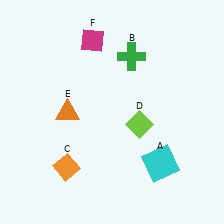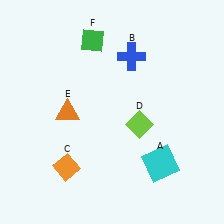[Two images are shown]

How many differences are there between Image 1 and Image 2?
There are 2 differences between the two images.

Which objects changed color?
B changed from green to blue. F changed from magenta to green.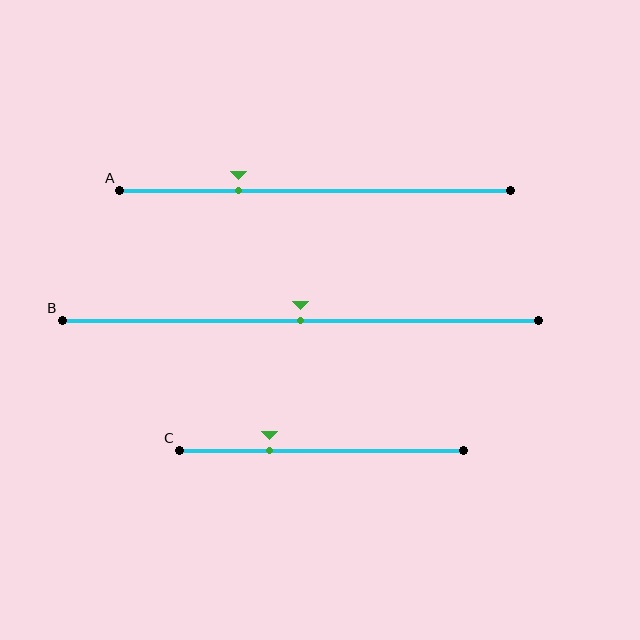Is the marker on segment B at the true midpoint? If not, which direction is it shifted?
Yes, the marker on segment B is at the true midpoint.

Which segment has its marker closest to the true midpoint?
Segment B has its marker closest to the true midpoint.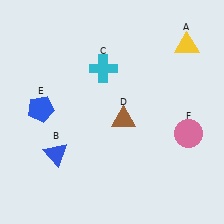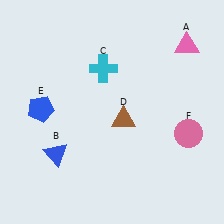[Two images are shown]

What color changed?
The triangle (A) changed from yellow in Image 1 to pink in Image 2.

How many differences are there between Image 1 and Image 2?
There is 1 difference between the two images.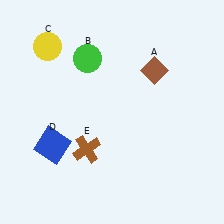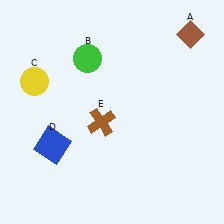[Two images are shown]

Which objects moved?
The objects that moved are: the brown diamond (A), the yellow circle (C), the brown cross (E).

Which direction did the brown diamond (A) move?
The brown diamond (A) moved up.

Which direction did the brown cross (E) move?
The brown cross (E) moved up.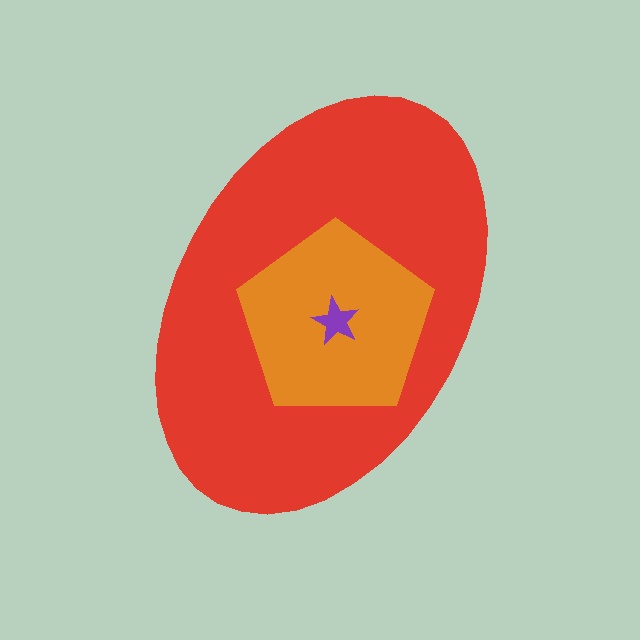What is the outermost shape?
The red ellipse.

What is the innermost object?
The purple star.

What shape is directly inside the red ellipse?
The orange pentagon.